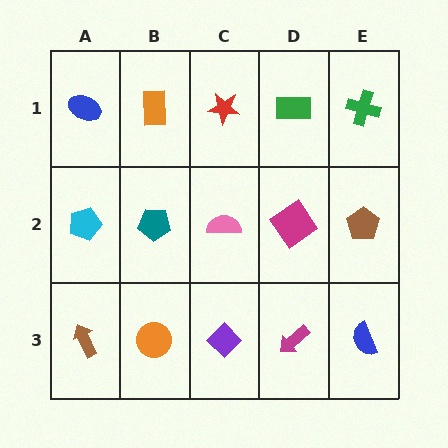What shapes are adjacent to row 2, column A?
A blue ellipse (row 1, column A), a brown arrow (row 3, column A), a teal pentagon (row 2, column B).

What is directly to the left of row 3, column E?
A magenta arrow.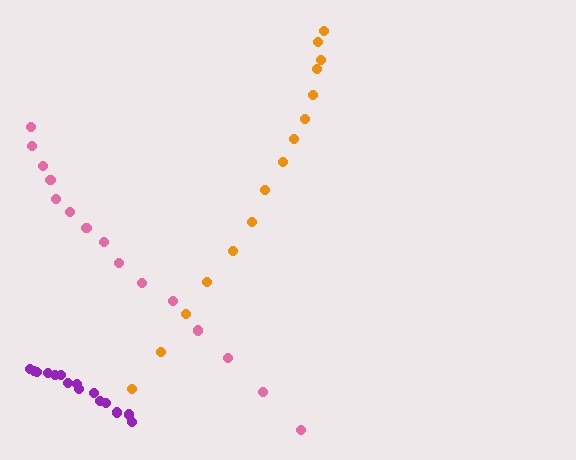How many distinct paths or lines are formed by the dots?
There are 3 distinct paths.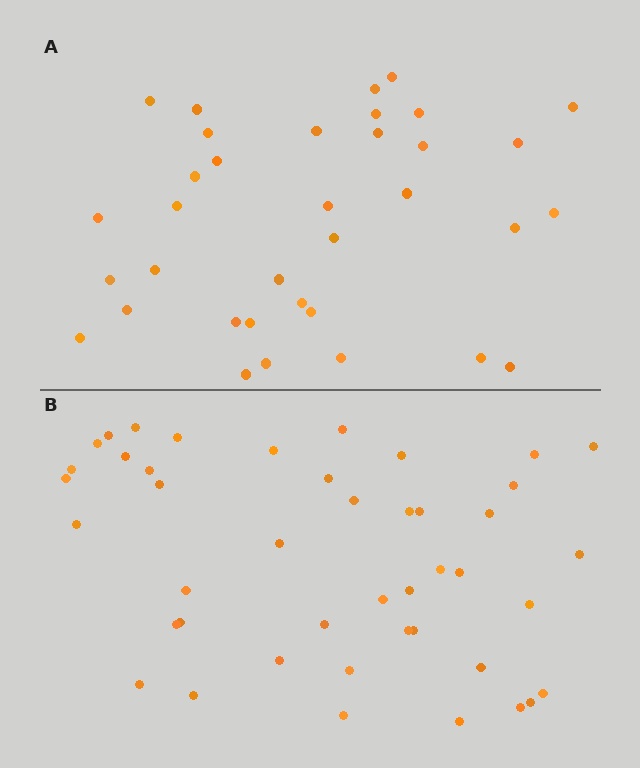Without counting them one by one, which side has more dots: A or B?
Region B (the bottom region) has more dots.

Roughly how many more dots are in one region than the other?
Region B has roughly 8 or so more dots than region A.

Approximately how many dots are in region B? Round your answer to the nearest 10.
About 40 dots. (The exact count is 44, which rounds to 40.)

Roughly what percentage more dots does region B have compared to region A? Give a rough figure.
About 25% more.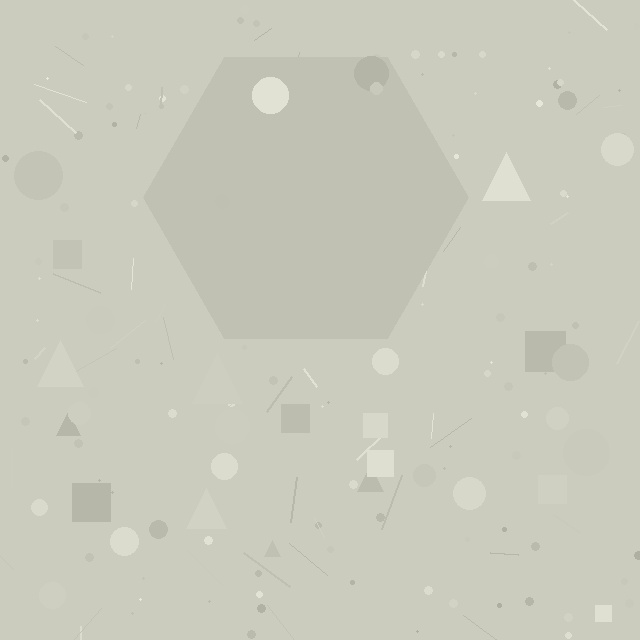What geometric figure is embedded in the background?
A hexagon is embedded in the background.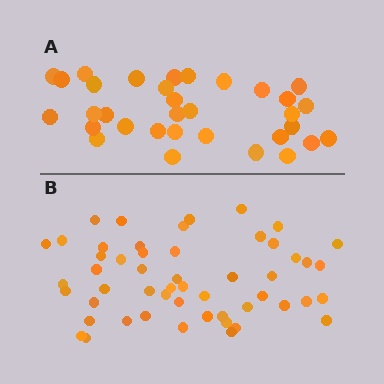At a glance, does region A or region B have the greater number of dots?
Region B (the bottom region) has more dots.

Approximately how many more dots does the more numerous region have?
Region B has approximately 20 more dots than region A.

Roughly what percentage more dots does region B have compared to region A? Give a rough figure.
About 60% more.